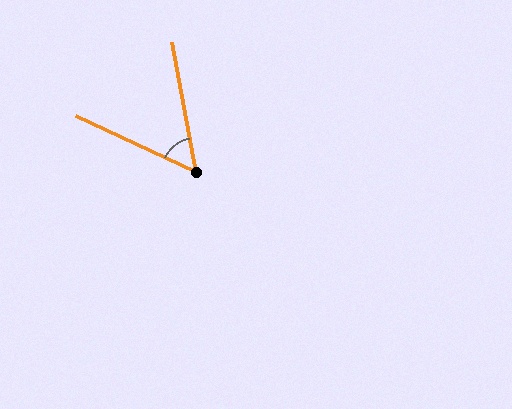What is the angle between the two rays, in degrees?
Approximately 55 degrees.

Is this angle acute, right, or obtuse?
It is acute.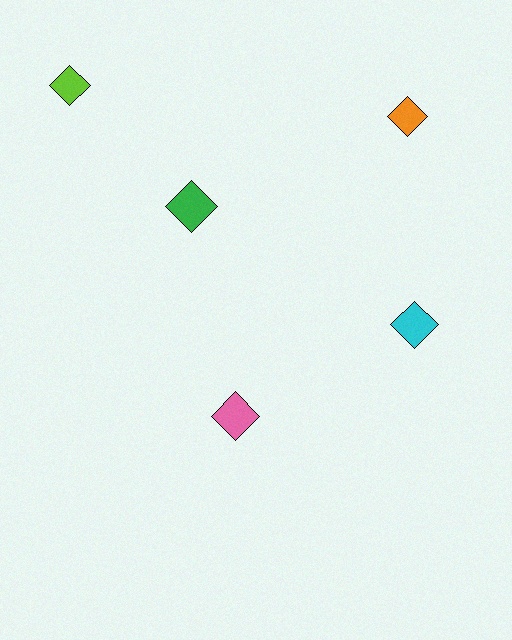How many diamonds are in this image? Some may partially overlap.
There are 5 diamonds.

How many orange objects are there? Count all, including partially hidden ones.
There is 1 orange object.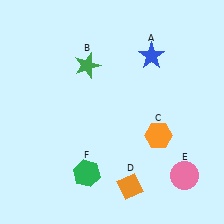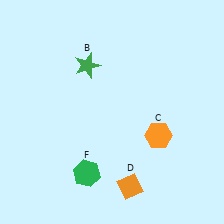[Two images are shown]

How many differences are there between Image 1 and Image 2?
There are 2 differences between the two images.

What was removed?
The blue star (A), the pink circle (E) were removed in Image 2.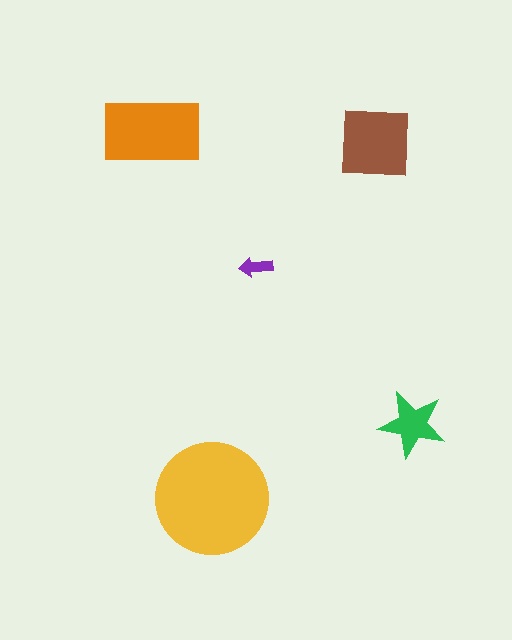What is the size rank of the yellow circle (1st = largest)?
1st.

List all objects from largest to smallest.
The yellow circle, the orange rectangle, the brown square, the green star, the purple arrow.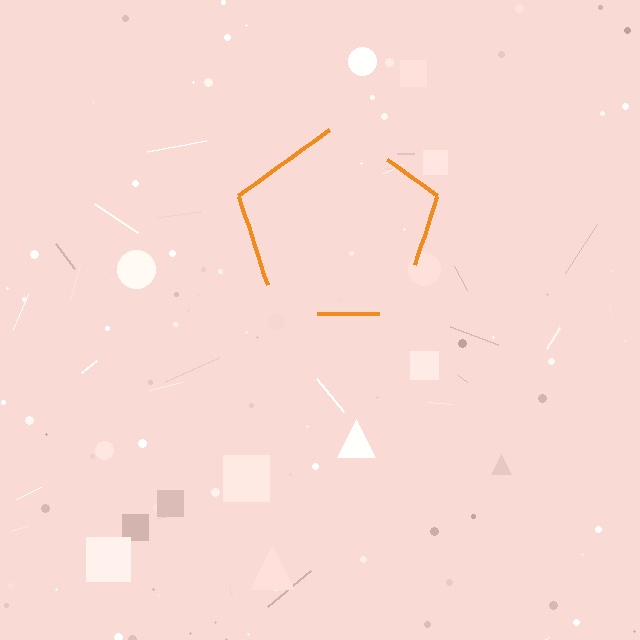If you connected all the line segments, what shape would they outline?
They would outline a pentagon.